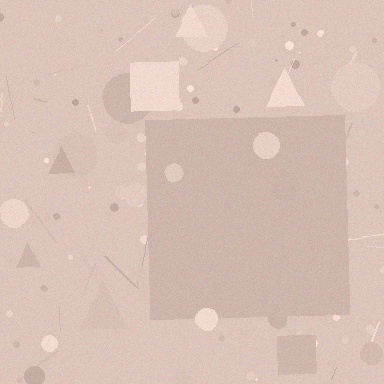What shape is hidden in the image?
A square is hidden in the image.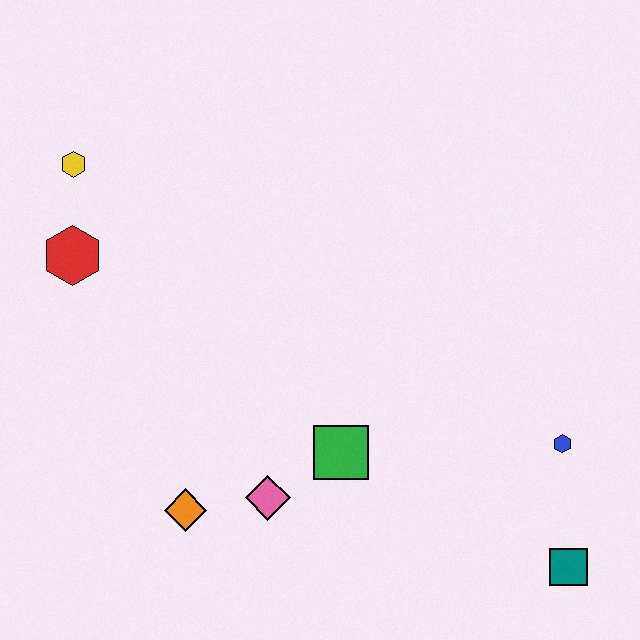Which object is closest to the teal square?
The blue hexagon is closest to the teal square.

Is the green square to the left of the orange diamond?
No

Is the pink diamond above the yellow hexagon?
No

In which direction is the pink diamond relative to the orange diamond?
The pink diamond is to the right of the orange diamond.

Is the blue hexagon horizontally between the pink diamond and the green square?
No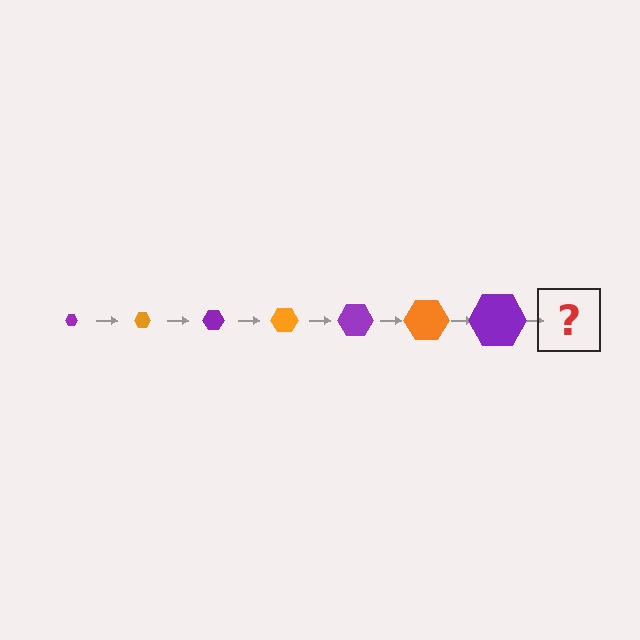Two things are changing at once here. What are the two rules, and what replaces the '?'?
The two rules are that the hexagon grows larger each step and the color cycles through purple and orange. The '?' should be an orange hexagon, larger than the previous one.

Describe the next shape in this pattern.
It should be an orange hexagon, larger than the previous one.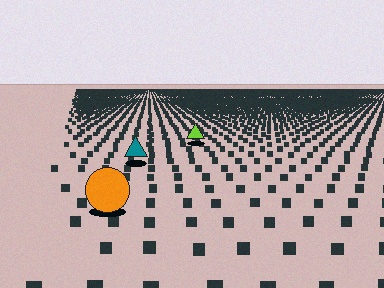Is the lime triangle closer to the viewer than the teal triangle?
No. The teal triangle is closer — you can tell from the texture gradient: the ground texture is coarser near it.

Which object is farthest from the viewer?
The lime triangle is farthest from the viewer. It appears smaller and the ground texture around it is denser.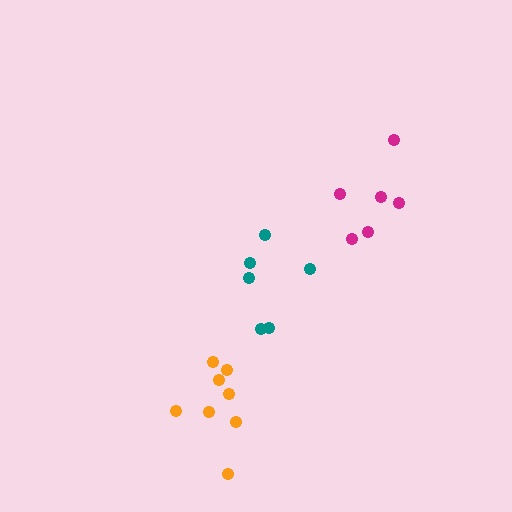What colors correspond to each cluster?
The clusters are colored: teal, orange, magenta.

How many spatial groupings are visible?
There are 3 spatial groupings.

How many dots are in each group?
Group 1: 6 dots, Group 2: 8 dots, Group 3: 6 dots (20 total).